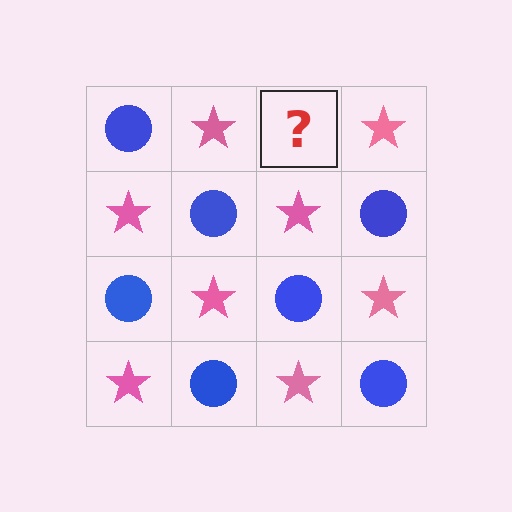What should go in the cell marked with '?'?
The missing cell should contain a blue circle.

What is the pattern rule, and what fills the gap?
The rule is that it alternates blue circle and pink star in a checkerboard pattern. The gap should be filled with a blue circle.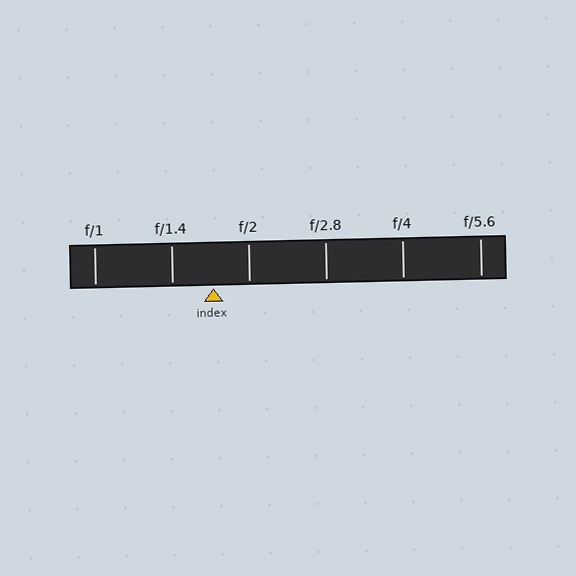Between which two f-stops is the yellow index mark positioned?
The index mark is between f/1.4 and f/2.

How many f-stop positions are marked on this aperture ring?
There are 6 f-stop positions marked.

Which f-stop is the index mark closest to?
The index mark is closest to f/2.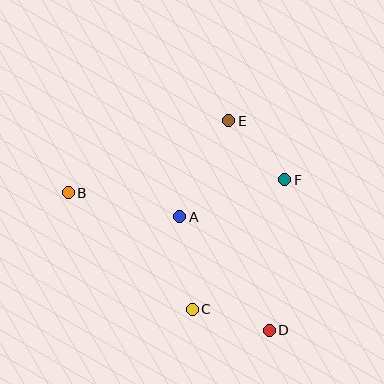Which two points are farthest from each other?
Points B and D are farthest from each other.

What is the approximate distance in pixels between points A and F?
The distance between A and F is approximately 112 pixels.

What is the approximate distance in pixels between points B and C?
The distance between B and C is approximately 170 pixels.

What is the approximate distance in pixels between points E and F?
The distance between E and F is approximately 81 pixels.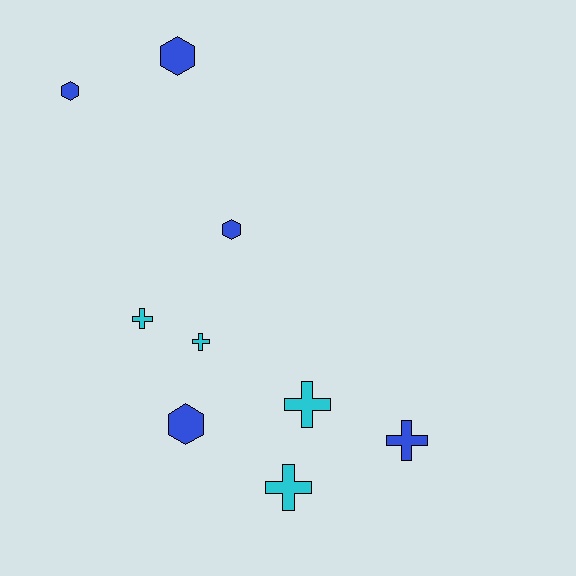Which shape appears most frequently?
Cross, with 5 objects.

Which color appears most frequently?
Blue, with 5 objects.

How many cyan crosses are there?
There are 4 cyan crosses.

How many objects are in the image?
There are 9 objects.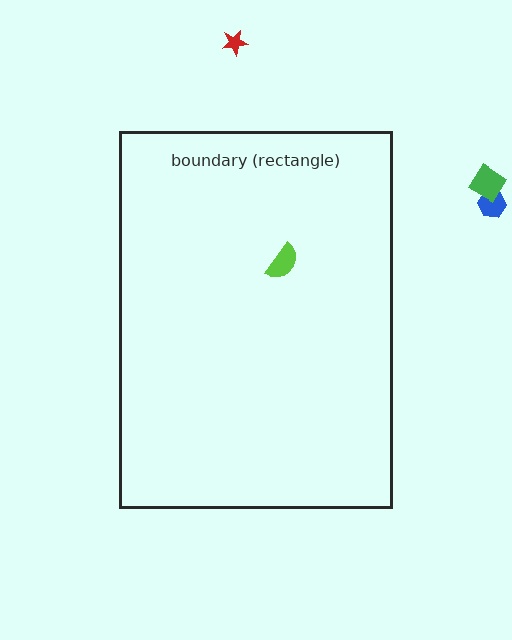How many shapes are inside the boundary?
1 inside, 3 outside.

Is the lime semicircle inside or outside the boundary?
Inside.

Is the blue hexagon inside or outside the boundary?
Outside.